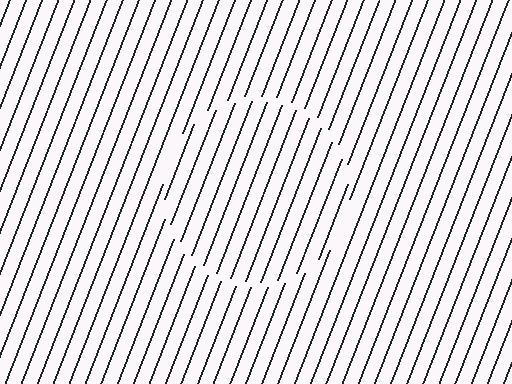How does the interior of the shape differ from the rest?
The interior of the shape contains the same grating, shifted by half a period — the contour is defined by the phase discontinuity where line-ends from the inner and outer gratings abut.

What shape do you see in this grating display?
An illusory circle. The interior of the shape contains the same grating, shifted by half a period — the contour is defined by the phase discontinuity where line-ends from the inner and outer gratings abut.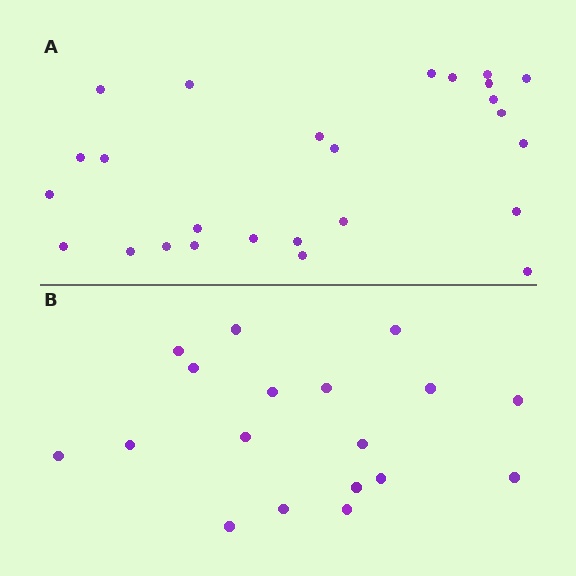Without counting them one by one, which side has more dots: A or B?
Region A (the top region) has more dots.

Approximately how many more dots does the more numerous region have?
Region A has roughly 8 or so more dots than region B.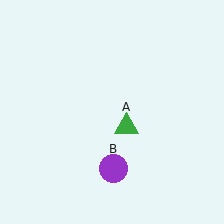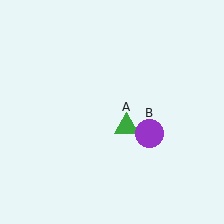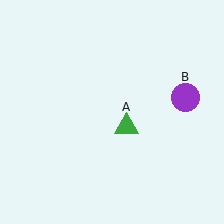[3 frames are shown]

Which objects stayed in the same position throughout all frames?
Green triangle (object A) remained stationary.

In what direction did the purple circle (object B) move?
The purple circle (object B) moved up and to the right.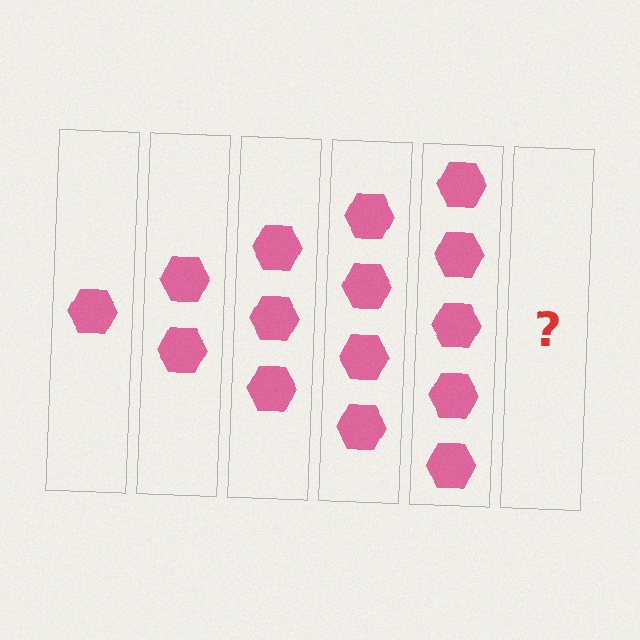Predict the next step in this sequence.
The next step is 6 hexagons.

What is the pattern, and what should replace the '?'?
The pattern is that each step adds one more hexagon. The '?' should be 6 hexagons.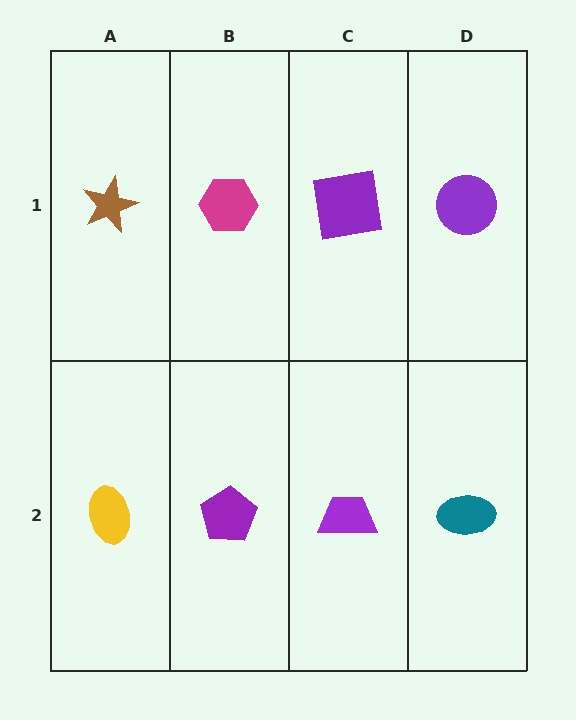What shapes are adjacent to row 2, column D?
A purple circle (row 1, column D), a purple trapezoid (row 2, column C).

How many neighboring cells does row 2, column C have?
3.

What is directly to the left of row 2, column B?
A yellow ellipse.